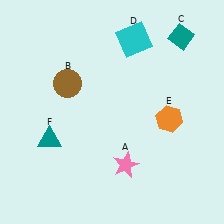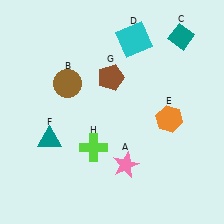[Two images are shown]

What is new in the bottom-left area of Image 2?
A lime cross (H) was added in the bottom-left area of Image 2.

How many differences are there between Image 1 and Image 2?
There are 2 differences between the two images.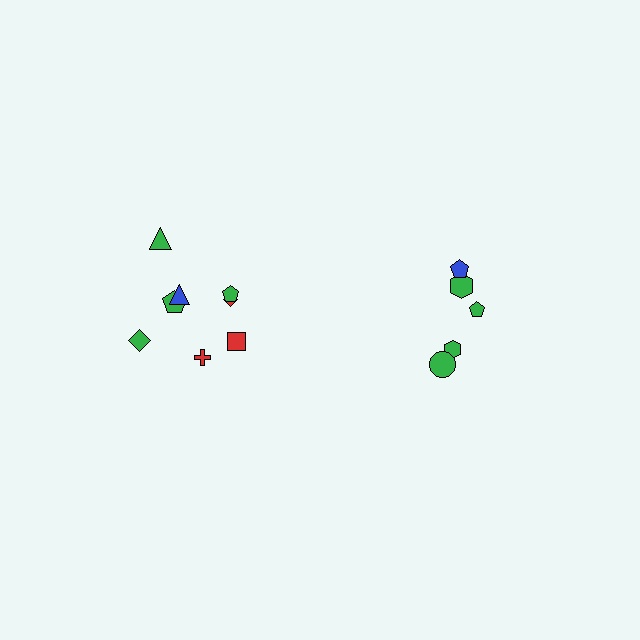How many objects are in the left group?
There are 8 objects.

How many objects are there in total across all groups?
There are 13 objects.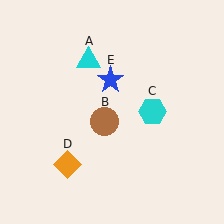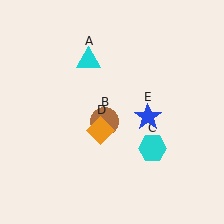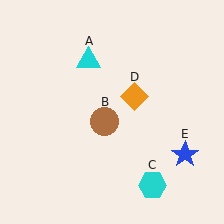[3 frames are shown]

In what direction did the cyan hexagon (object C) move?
The cyan hexagon (object C) moved down.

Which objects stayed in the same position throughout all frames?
Cyan triangle (object A) and brown circle (object B) remained stationary.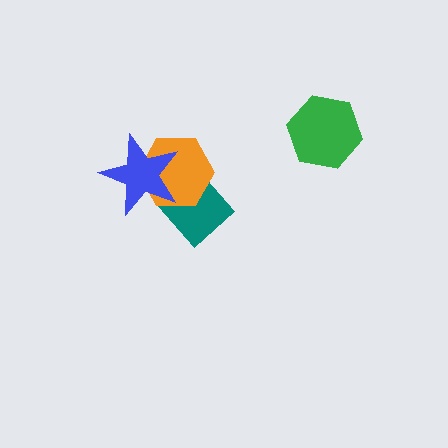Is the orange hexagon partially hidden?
Yes, it is partially covered by another shape.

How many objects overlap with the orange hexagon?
2 objects overlap with the orange hexagon.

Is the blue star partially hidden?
No, no other shape covers it.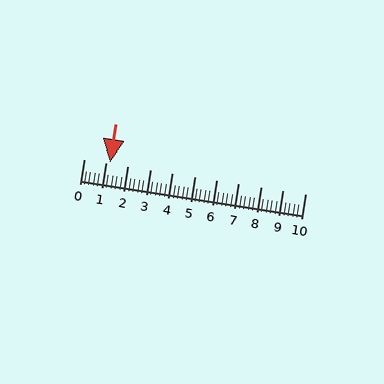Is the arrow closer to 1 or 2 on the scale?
The arrow is closer to 1.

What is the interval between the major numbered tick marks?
The major tick marks are spaced 1 units apart.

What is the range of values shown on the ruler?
The ruler shows values from 0 to 10.